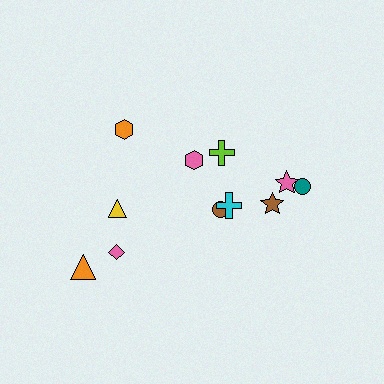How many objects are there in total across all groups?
There are 11 objects.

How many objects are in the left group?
There are 4 objects.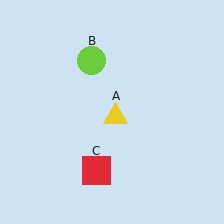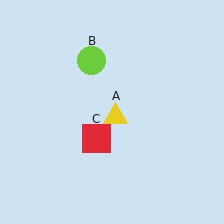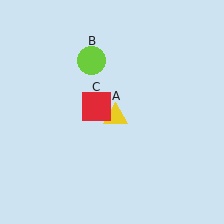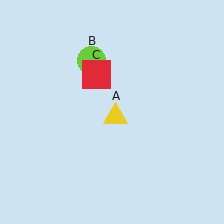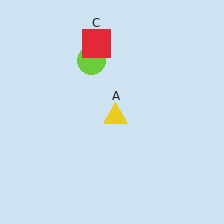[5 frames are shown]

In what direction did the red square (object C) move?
The red square (object C) moved up.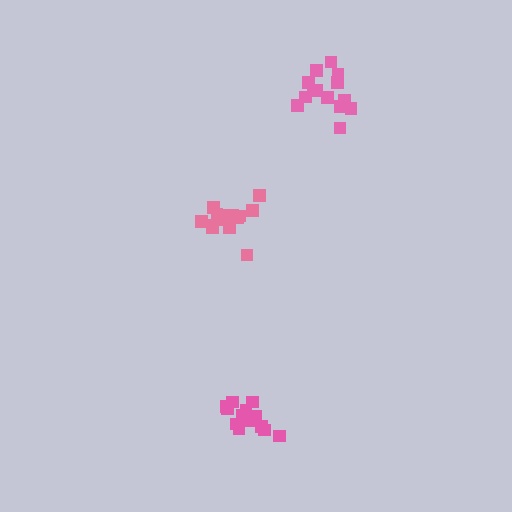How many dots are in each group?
Group 1: 14 dots, Group 2: 14 dots, Group 3: 13 dots (41 total).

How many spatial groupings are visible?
There are 3 spatial groupings.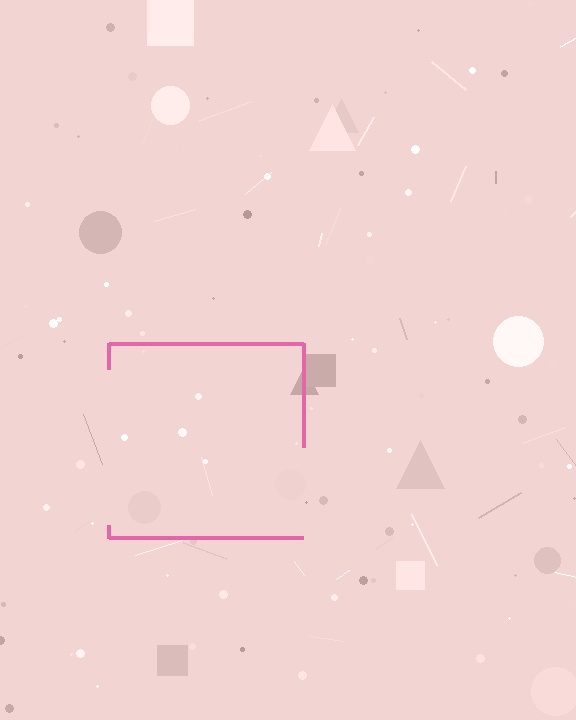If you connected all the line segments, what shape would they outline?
They would outline a square.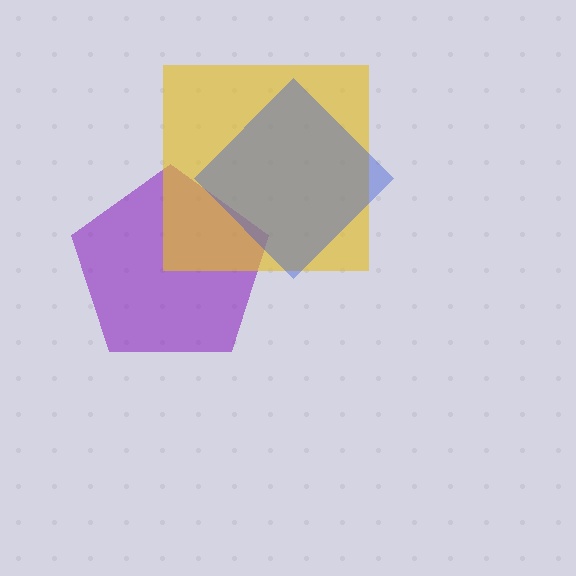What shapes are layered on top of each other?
The layered shapes are: a purple pentagon, a yellow square, a blue diamond.